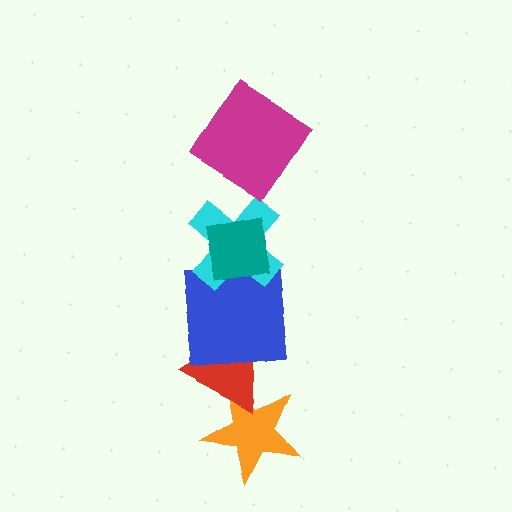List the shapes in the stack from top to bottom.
From top to bottom: the magenta diamond, the teal square, the cyan cross, the blue square, the red triangle, the orange star.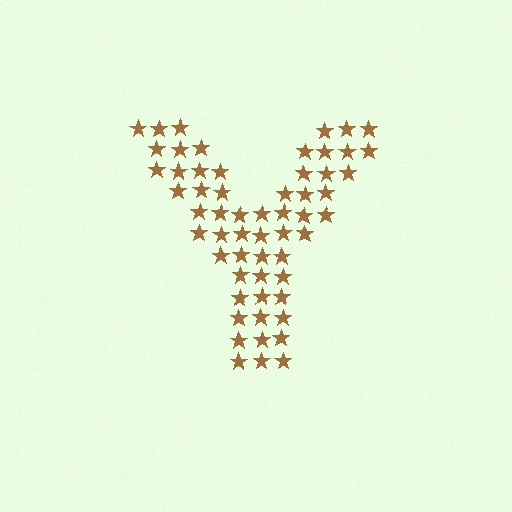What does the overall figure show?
The overall figure shows the letter Y.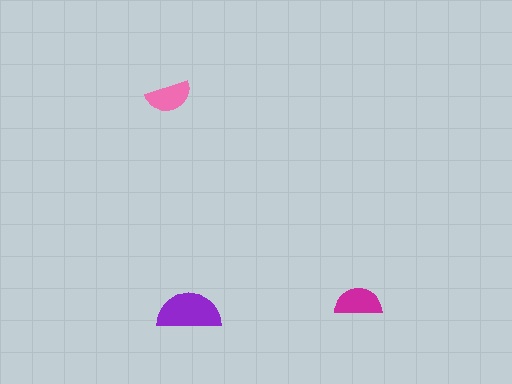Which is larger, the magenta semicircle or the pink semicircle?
The magenta one.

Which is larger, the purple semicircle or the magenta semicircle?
The purple one.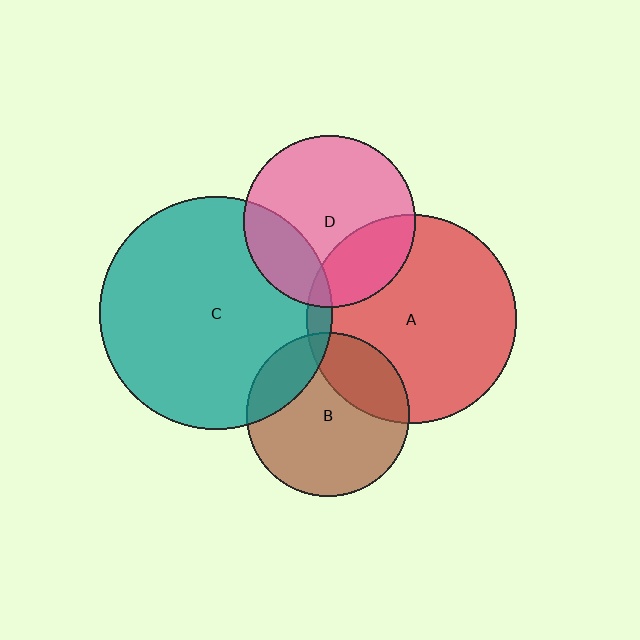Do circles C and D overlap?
Yes.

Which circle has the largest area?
Circle C (teal).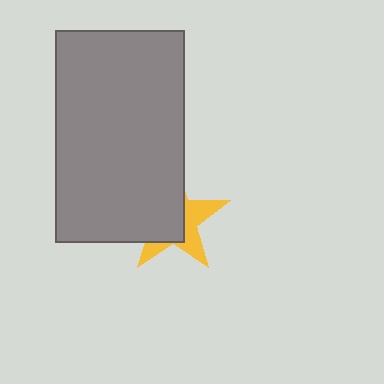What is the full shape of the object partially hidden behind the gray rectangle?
The partially hidden object is a yellow star.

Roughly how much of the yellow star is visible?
A small part of it is visible (roughly 40%).